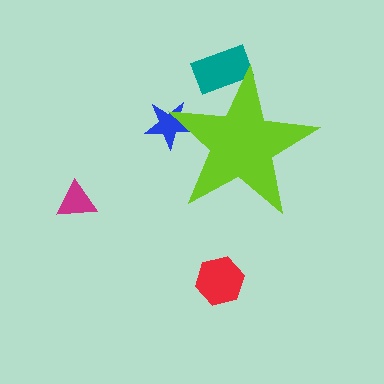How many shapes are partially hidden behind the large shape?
2 shapes are partially hidden.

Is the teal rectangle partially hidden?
Yes, the teal rectangle is partially hidden behind the lime star.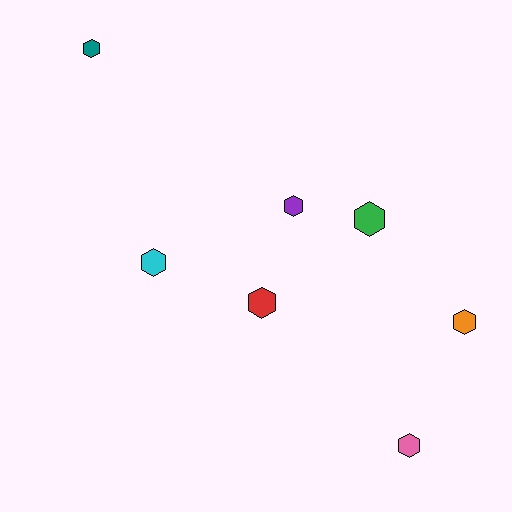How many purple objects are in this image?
There is 1 purple object.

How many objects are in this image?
There are 7 objects.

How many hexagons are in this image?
There are 7 hexagons.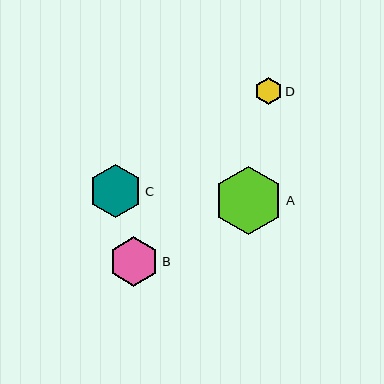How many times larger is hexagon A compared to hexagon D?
Hexagon A is approximately 2.5 times the size of hexagon D.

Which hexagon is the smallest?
Hexagon D is the smallest with a size of approximately 27 pixels.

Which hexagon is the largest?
Hexagon A is the largest with a size of approximately 68 pixels.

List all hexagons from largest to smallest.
From largest to smallest: A, C, B, D.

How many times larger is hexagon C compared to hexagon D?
Hexagon C is approximately 1.9 times the size of hexagon D.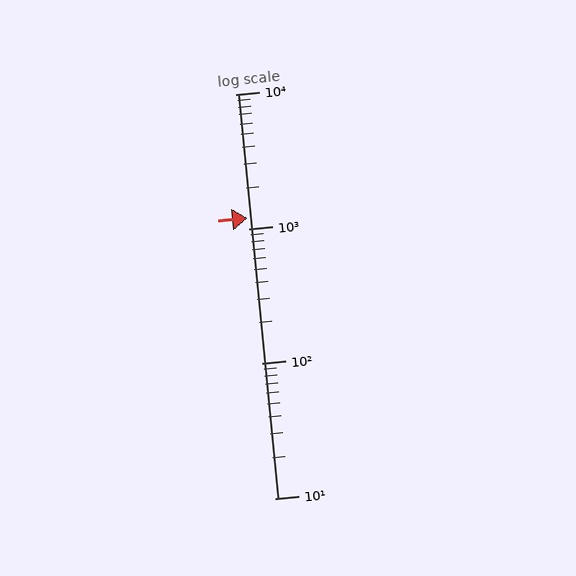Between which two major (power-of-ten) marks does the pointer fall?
The pointer is between 1000 and 10000.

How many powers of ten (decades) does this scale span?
The scale spans 3 decades, from 10 to 10000.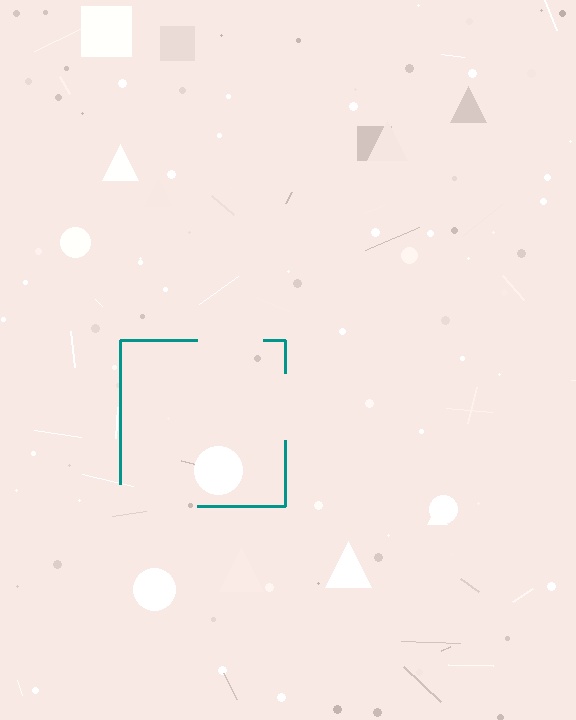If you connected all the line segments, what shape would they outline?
They would outline a square.